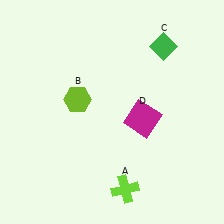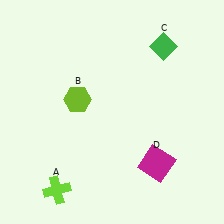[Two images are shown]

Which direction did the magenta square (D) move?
The magenta square (D) moved down.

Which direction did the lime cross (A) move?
The lime cross (A) moved left.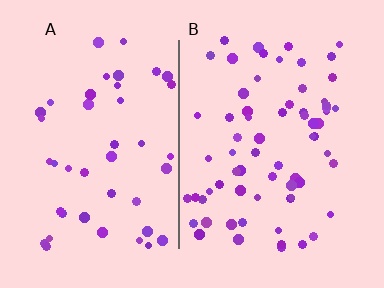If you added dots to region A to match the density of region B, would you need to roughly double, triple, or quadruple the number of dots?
Approximately double.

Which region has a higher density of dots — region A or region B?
B (the right).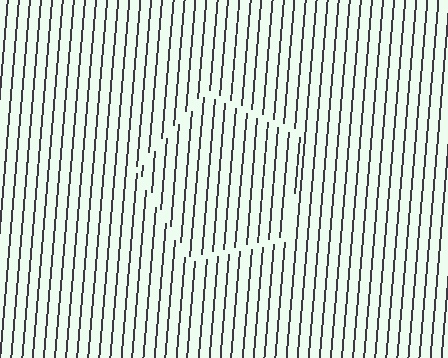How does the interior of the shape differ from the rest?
The interior of the shape contains the same grating, shifted by half a period — the contour is defined by the phase discontinuity where line-ends from the inner and outer gratings abut.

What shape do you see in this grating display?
An illusory pentagon. The interior of the shape contains the same grating, shifted by half a period — the contour is defined by the phase discontinuity where line-ends from the inner and outer gratings abut.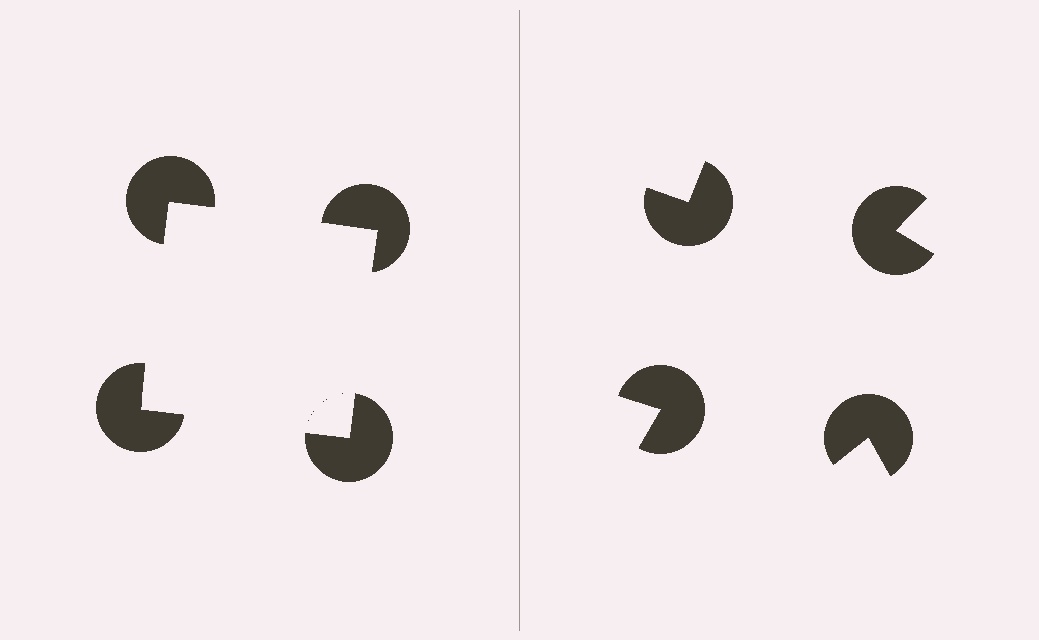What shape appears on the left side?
An illusory square.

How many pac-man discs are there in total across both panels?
8 — 4 on each side.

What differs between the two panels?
The pac-man discs are positioned identically on both sides; only the wedge orientations differ. On the left they align to a square; on the right they are misaligned.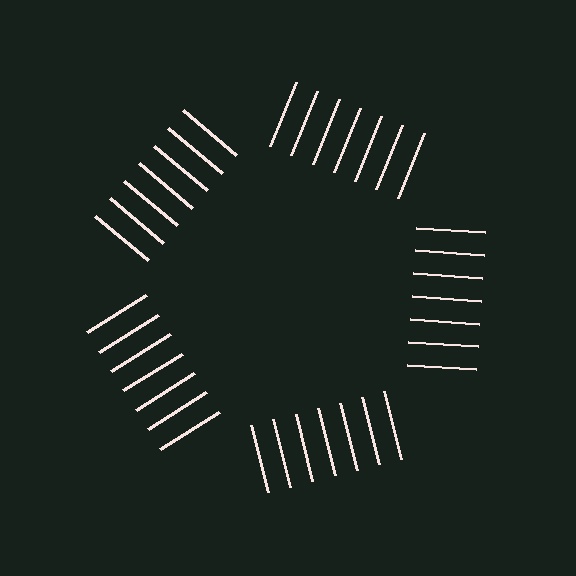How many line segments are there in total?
35 — 7 along each of the 5 edges.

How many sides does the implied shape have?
5 sides — the line-ends trace a pentagon.